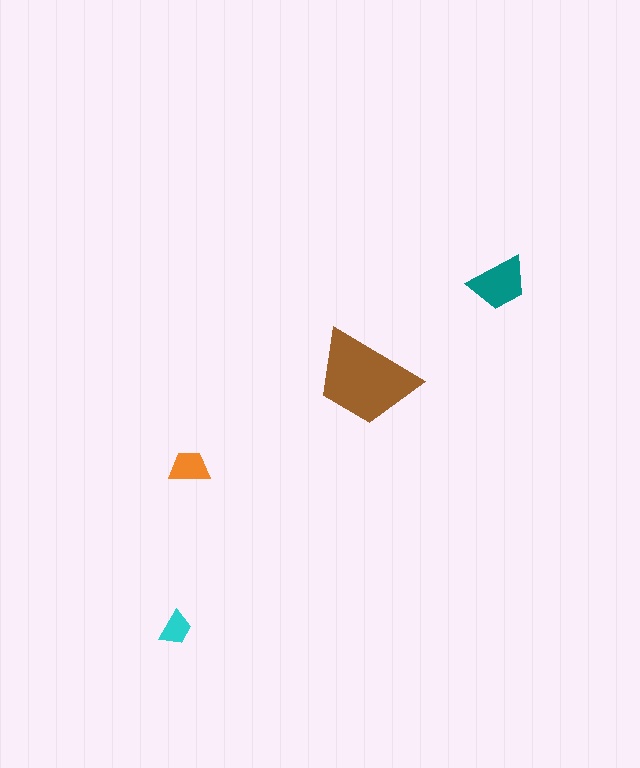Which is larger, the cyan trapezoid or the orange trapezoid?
The orange one.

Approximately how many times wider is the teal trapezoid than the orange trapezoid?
About 1.5 times wider.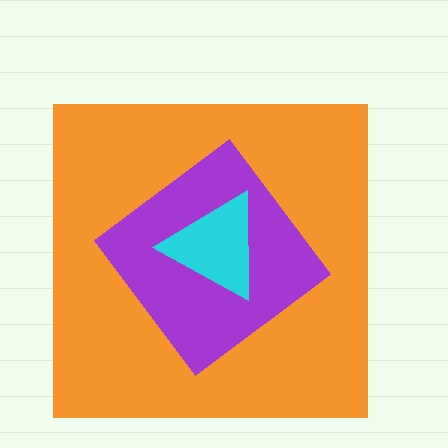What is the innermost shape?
The cyan triangle.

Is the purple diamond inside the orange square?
Yes.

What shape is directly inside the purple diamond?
The cyan triangle.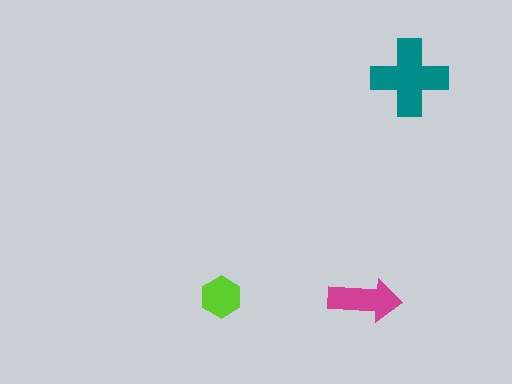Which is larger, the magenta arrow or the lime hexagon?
The magenta arrow.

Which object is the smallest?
The lime hexagon.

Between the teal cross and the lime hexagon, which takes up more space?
The teal cross.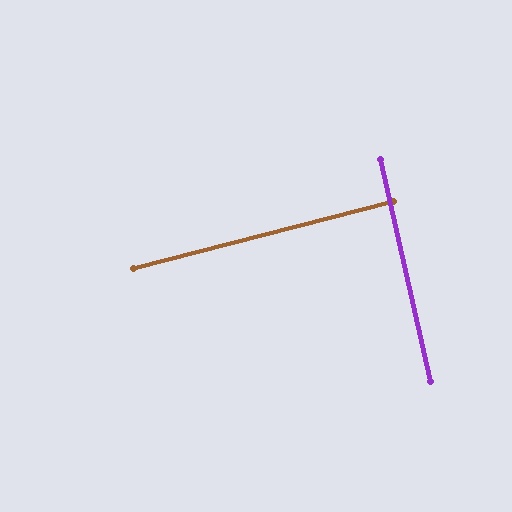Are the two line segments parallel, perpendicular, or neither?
Perpendicular — they meet at approximately 88°.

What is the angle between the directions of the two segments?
Approximately 88 degrees.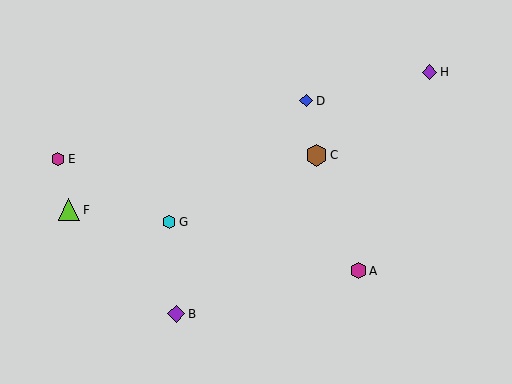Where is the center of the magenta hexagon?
The center of the magenta hexagon is at (58, 159).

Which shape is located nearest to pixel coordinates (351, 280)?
The magenta hexagon (labeled A) at (358, 271) is nearest to that location.